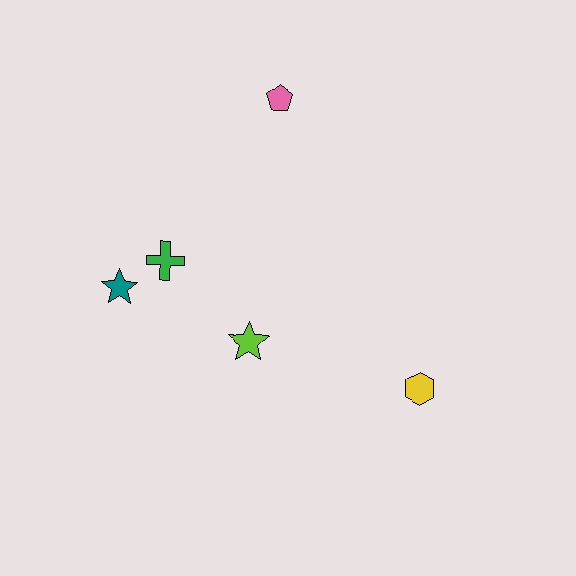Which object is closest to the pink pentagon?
The green cross is closest to the pink pentagon.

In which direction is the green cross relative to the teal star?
The green cross is to the right of the teal star.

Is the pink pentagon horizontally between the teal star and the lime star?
No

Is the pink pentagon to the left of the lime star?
No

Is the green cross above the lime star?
Yes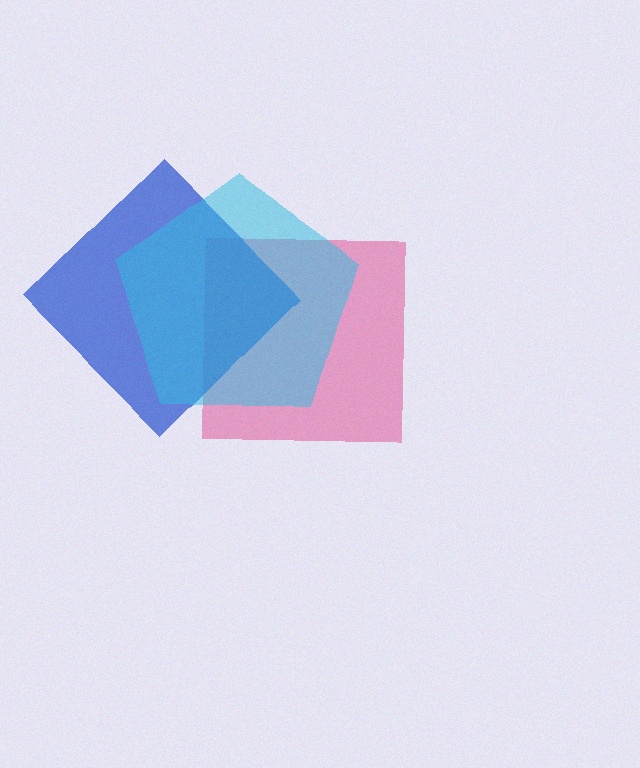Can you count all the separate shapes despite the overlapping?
Yes, there are 3 separate shapes.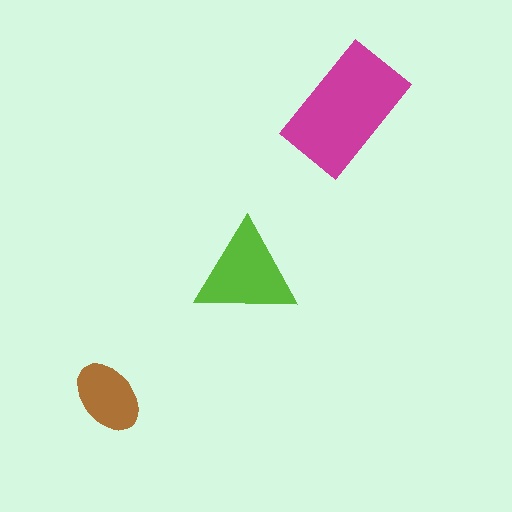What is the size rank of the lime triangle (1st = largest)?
2nd.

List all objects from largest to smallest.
The magenta rectangle, the lime triangle, the brown ellipse.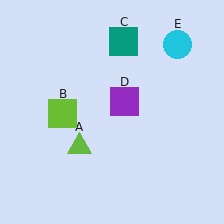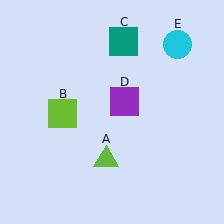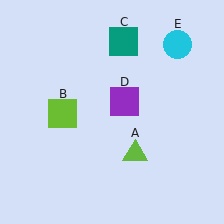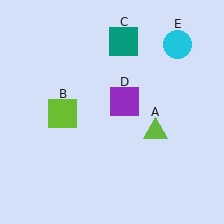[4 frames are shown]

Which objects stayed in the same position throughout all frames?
Lime square (object B) and teal square (object C) and purple square (object D) and cyan circle (object E) remained stationary.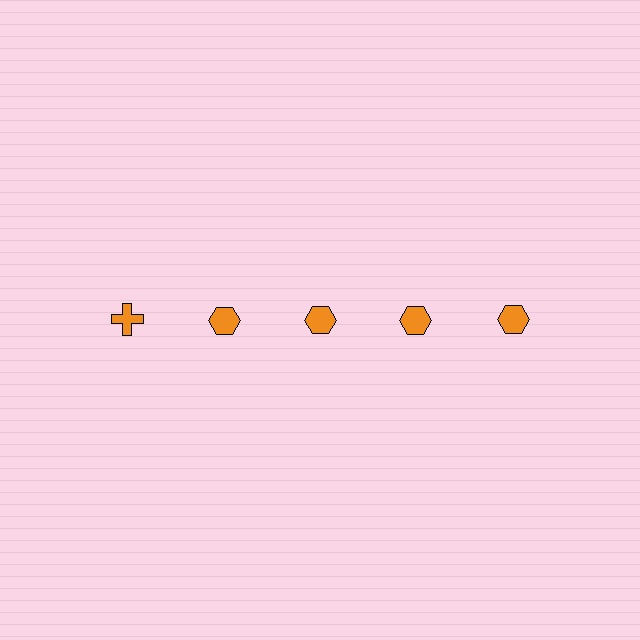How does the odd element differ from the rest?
It has a different shape: cross instead of hexagon.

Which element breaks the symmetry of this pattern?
The orange cross in the top row, leftmost column breaks the symmetry. All other shapes are orange hexagons.